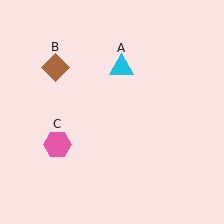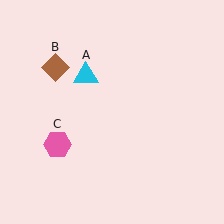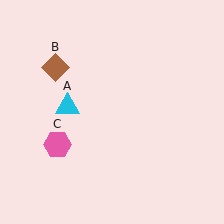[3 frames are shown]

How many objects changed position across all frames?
1 object changed position: cyan triangle (object A).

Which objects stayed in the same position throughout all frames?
Brown diamond (object B) and pink hexagon (object C) remained stationary.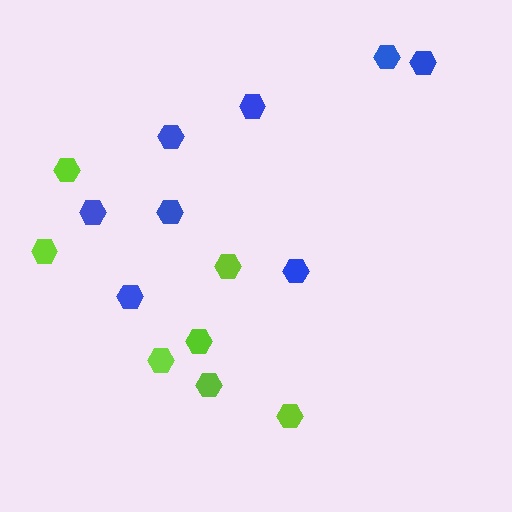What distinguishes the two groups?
There are 2 groups: one group of blue hexagons (8) and one group of lime hexagons (7).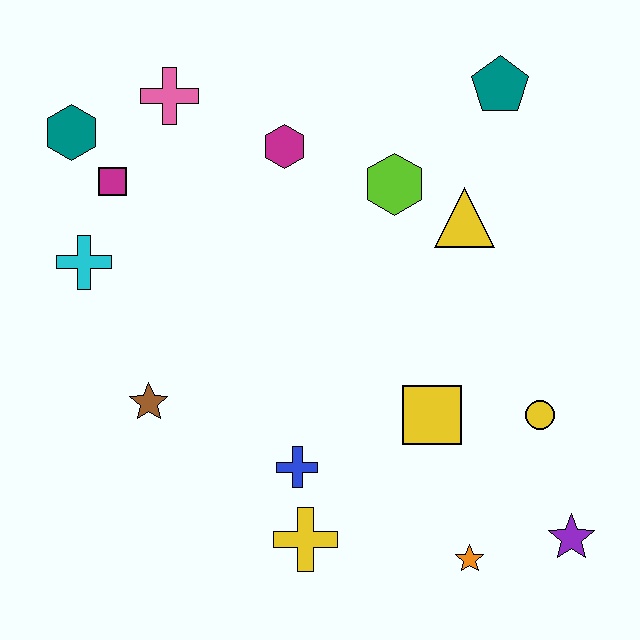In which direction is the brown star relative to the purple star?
The brown star is to the left of the purple star.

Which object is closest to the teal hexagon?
The magenta square is closest to the teal hexagon.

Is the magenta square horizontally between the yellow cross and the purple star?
No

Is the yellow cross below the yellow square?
Yes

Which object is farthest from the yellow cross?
The teal pentagon is farthest from the yellow cross.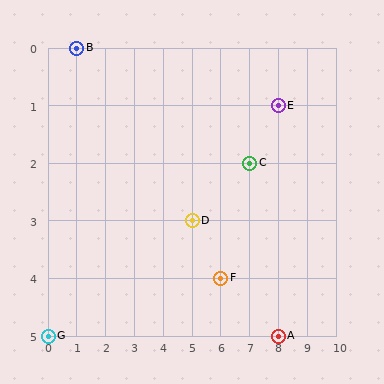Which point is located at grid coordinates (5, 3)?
Point D is at (5, 3).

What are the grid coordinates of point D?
Point D is at grid coordinates (5, 3).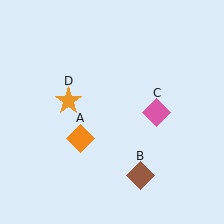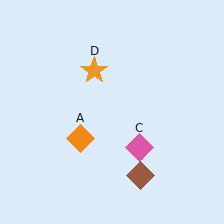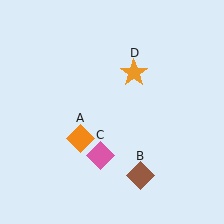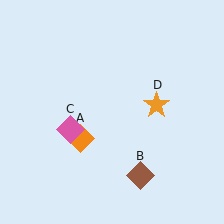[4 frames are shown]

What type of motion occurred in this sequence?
The pink diamond (object C), orange star (object D) rotated clockwise around the center of the scene.